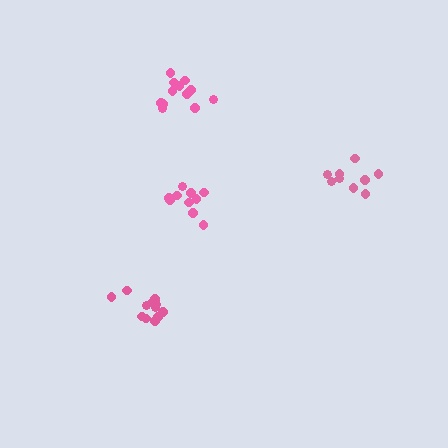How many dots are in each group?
Group 1: 12 dots, Group 2: 10 dots, Group 3: 9 dots, Group 4: 12 dots (43 total).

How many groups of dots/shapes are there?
There are 4 groups.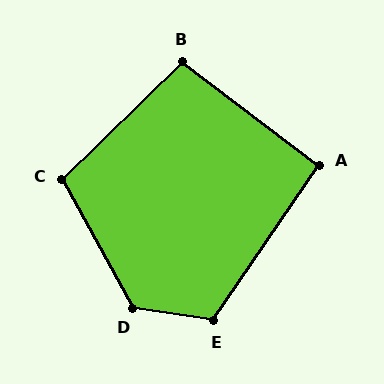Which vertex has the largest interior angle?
D, at approximately 127 degrees.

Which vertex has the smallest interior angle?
A, at approximately 93 degrees.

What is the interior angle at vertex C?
Approximately 106 degrees (obtuse).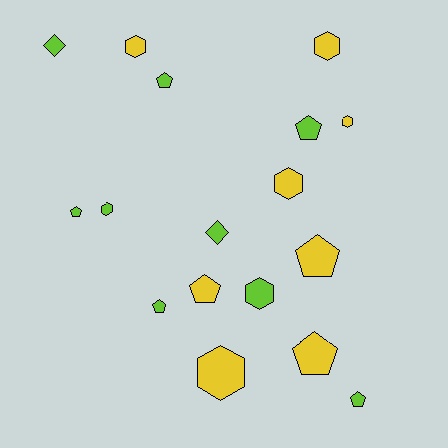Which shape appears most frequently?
Pentagon, with 8 objects.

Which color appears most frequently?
Lime, with 9 objects.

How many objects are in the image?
There are 17 objects.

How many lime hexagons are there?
There are 2 lime hexagons.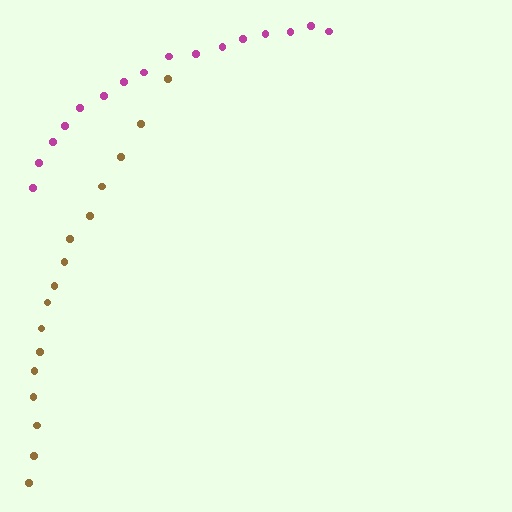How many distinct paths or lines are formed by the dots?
There are 2 distinct paths.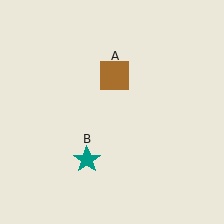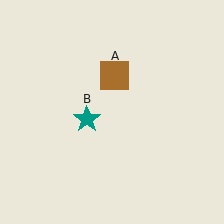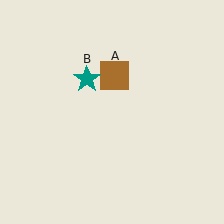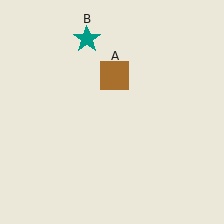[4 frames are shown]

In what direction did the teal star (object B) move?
The teal star (object B) moved up.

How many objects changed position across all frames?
1 object changed position: teal star (object B).